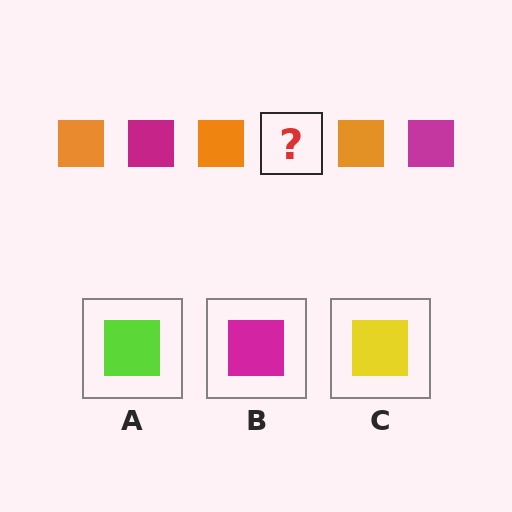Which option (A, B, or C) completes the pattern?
B.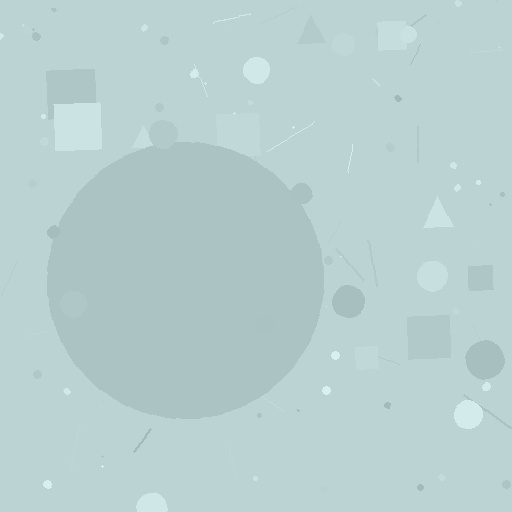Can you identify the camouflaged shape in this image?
The camouflaged shape is a circle.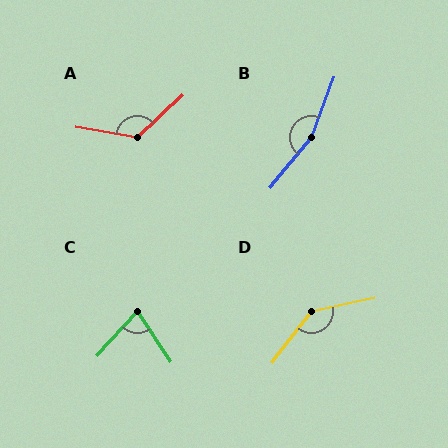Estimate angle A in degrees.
Approximately 128 degrees.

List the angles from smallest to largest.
C (76°), A (128°), D (140°), B (161°).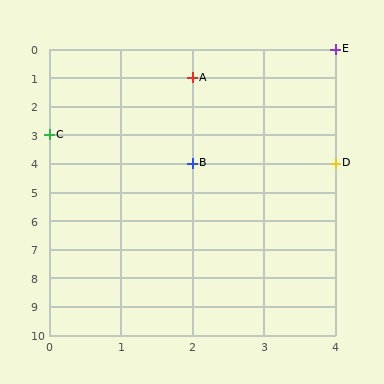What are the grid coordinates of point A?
Point A is at grid coordinates (2, 1).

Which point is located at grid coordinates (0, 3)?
Point C is at (0, 3).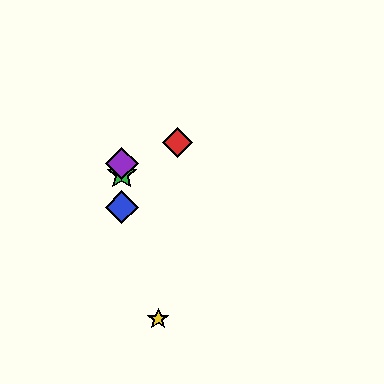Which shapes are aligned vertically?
The blue diamond, the green star, the purple diamond are aligned vertically.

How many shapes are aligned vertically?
3 shapes (the blue diamond, the green star, the purple diamond) are aligned vertically.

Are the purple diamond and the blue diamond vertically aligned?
Yes, both are at x≈122.